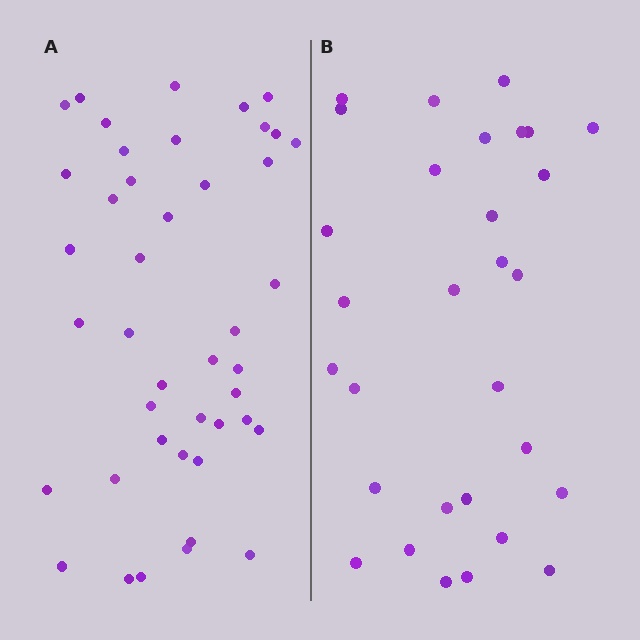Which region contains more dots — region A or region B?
Region A (the left region) has more dots.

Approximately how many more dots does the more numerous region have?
Region A has approximately 15 more dots than region B.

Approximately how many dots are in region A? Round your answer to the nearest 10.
About 40 dots. (The exact count is 43, which rounds to 40.)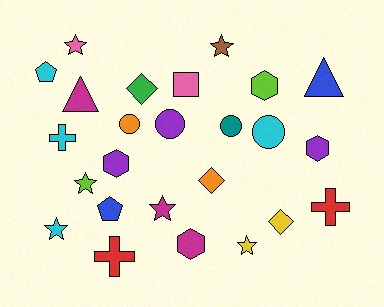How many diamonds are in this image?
There are 3 diamonds.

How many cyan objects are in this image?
There are 4 cyan objects.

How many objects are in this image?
There are 25 objects.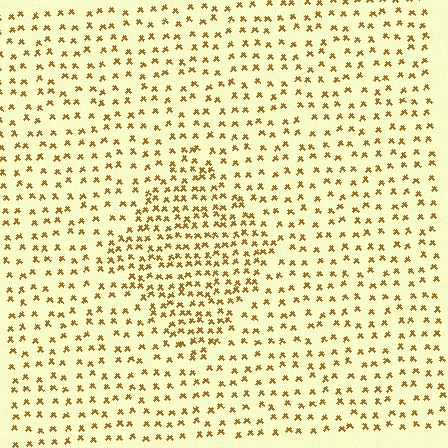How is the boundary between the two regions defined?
The boundary is defined by a change in element density (approximately 1.8x ratio). All elements are the same color, size, and shape.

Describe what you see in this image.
The image contains small brown elements arranged at two different densities. A diamond-shaped region is visible where the elements are more densely packed than the surrounding area.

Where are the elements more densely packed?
The elements are more densely packed inside the diamond boundary.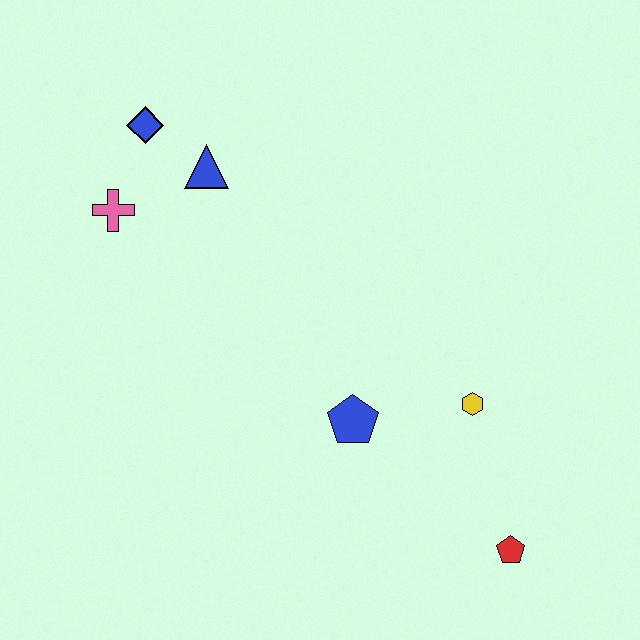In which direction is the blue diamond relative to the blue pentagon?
The blue diamond is above the blue pentagon.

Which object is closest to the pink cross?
The blue diamond is closest to the pink cross.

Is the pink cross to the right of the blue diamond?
No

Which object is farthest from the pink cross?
The red pentagon is farthest from the pink cross.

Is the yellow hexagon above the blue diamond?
No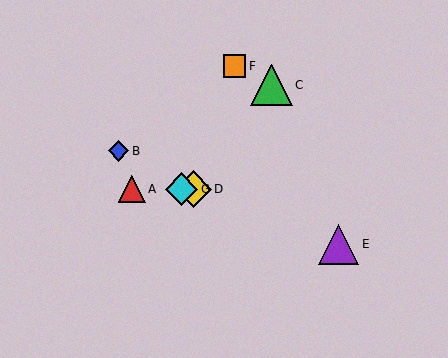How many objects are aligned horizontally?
3 objects (A, D, G) are aligned horizontally.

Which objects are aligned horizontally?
Objects A, D, G are aligned horizontally.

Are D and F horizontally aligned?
No, D is at y≈189 and F is at y≈66.